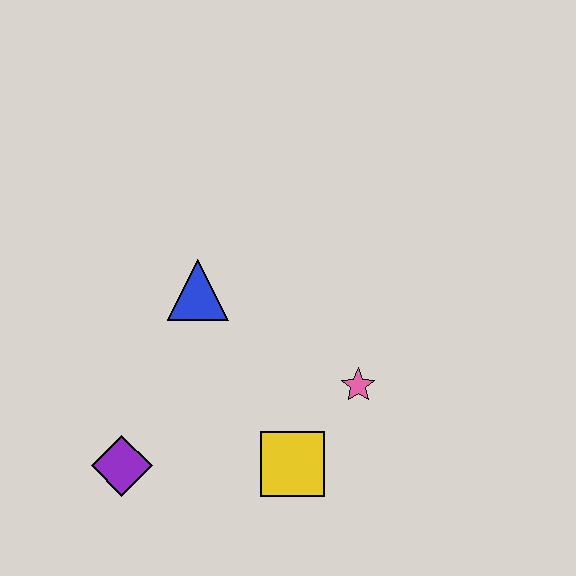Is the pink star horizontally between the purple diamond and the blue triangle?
No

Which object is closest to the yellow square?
The pink star is closest to the yellow square.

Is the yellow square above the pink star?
No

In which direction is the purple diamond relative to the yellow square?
The purple diamond is to the left of the yellow square.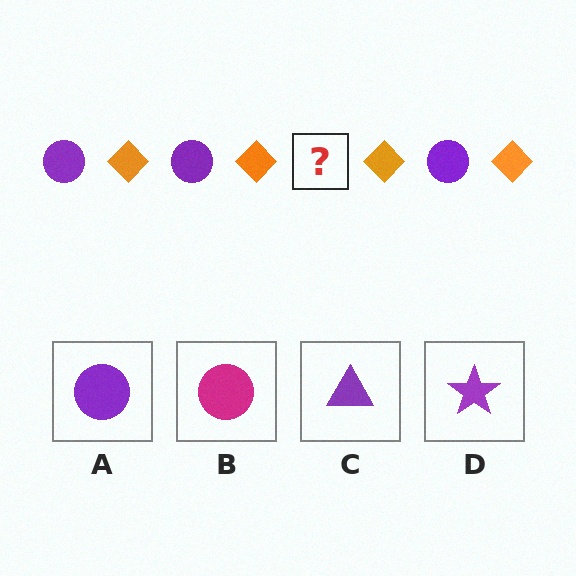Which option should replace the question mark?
Option A.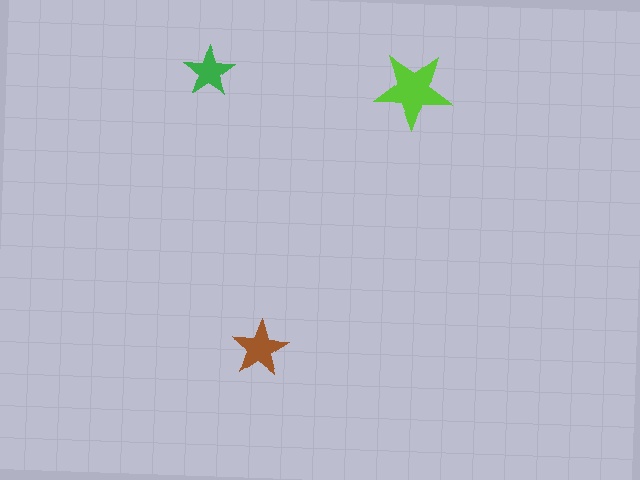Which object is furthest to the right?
The lime star is rightmost.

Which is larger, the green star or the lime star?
The lime one.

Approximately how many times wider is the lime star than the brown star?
About 1.5 times wider.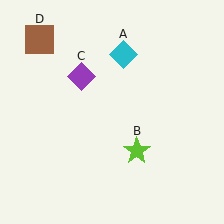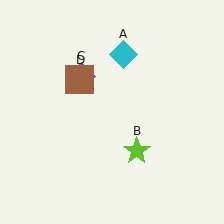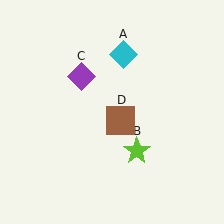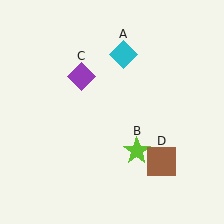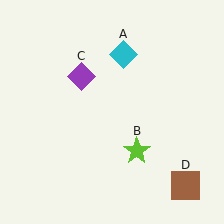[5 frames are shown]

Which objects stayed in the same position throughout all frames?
Cyan diamond (object A) and lime star (object B) and purple diamond (object C) remained stationary.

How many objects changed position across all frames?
1 object changed position: brown square (object D).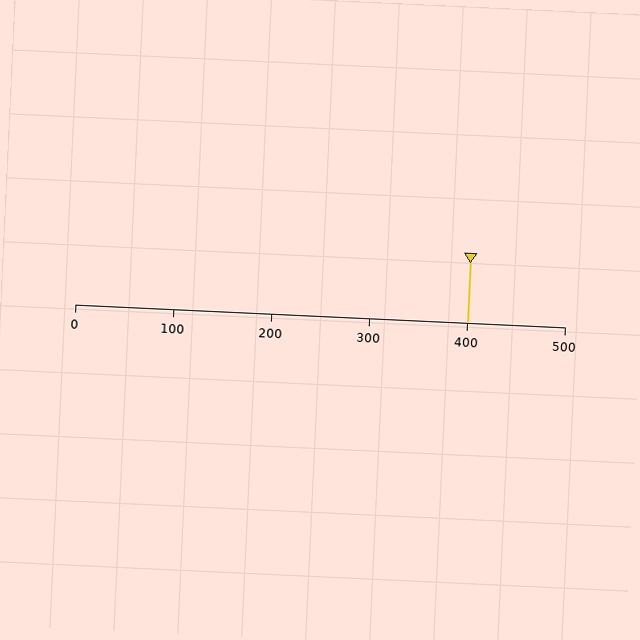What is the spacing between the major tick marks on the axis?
The major ticks are spaced 100 apart.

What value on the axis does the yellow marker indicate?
The marker indicates approximately 400.